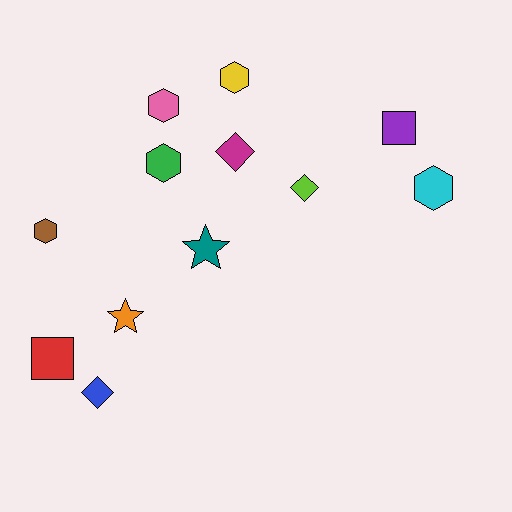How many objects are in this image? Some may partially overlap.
There are 12 objects.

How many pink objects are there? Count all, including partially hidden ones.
There is 1 pink object.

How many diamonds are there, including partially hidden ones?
There are 3 diamonds.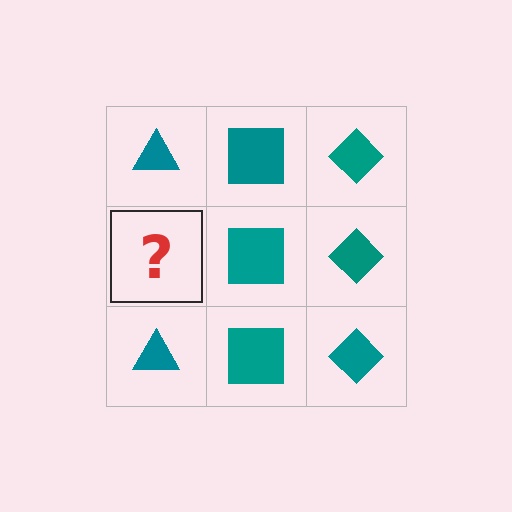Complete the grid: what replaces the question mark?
The question mark should be replaced with a teal triangle.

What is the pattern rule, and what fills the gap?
The rule is that each column has a consistent shape. The gap should be filled with a teal triangle.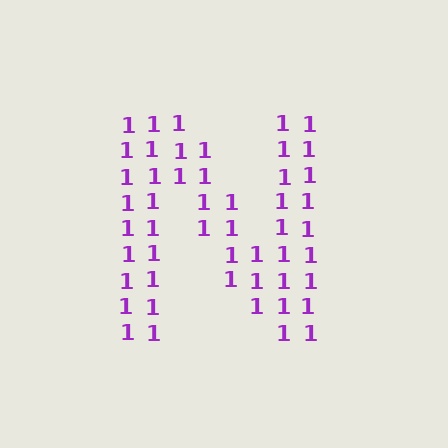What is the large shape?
The large shape is the letter N.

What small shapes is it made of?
It is made of small digit 1's.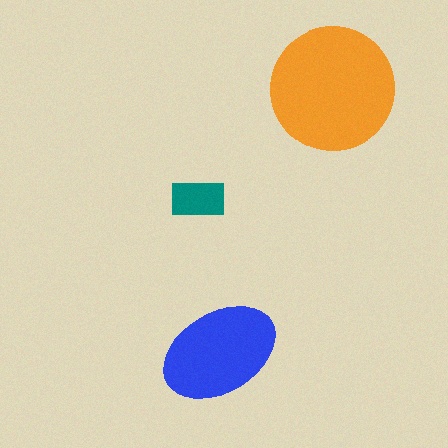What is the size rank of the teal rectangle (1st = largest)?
3rd.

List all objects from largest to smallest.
The orange circle, the blue ellipse, the teal rectangle.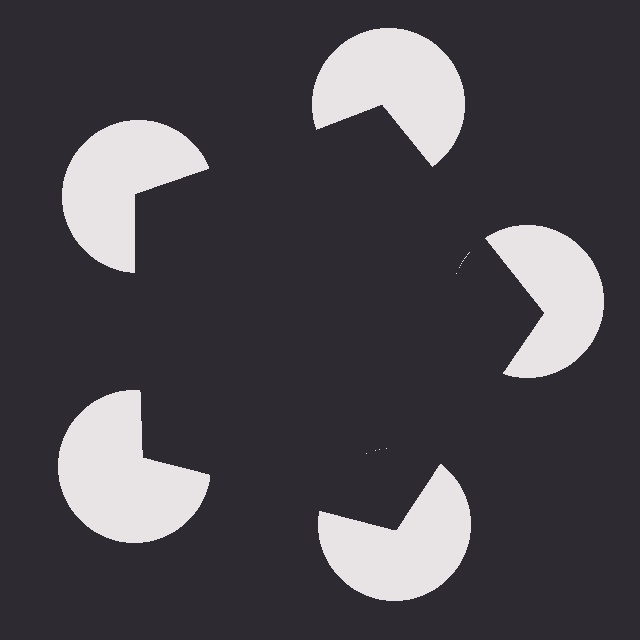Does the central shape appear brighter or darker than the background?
It typically appears slightly darker than the background, even though no actual brightness change is drawn.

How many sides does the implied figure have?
5 sides.